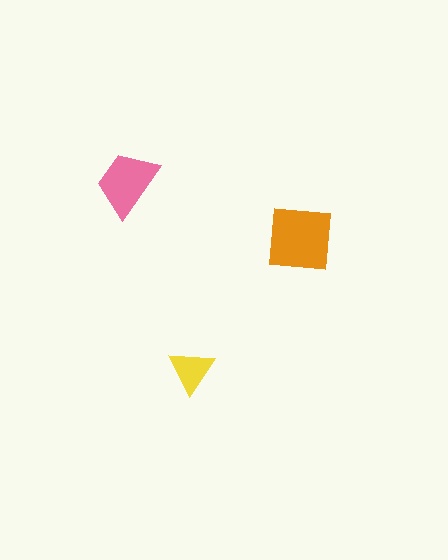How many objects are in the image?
There are 3 objects in the image.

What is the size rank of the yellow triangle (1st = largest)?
3rd.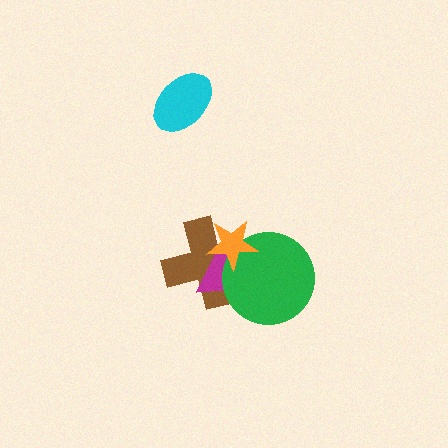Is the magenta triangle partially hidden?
Yes, it is partially covered by another shape.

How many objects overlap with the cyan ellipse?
0 objects overlap with the cyan ellipse.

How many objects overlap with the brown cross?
3 objects overlap with the brown cross.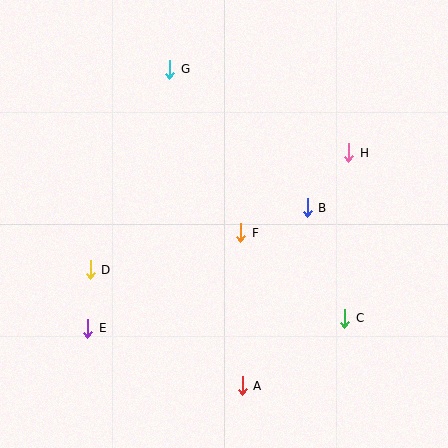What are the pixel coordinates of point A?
Point A is at (242, 386).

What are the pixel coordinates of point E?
Point E is at (88, 328).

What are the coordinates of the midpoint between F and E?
The midpoint between F and E is at (164, 281).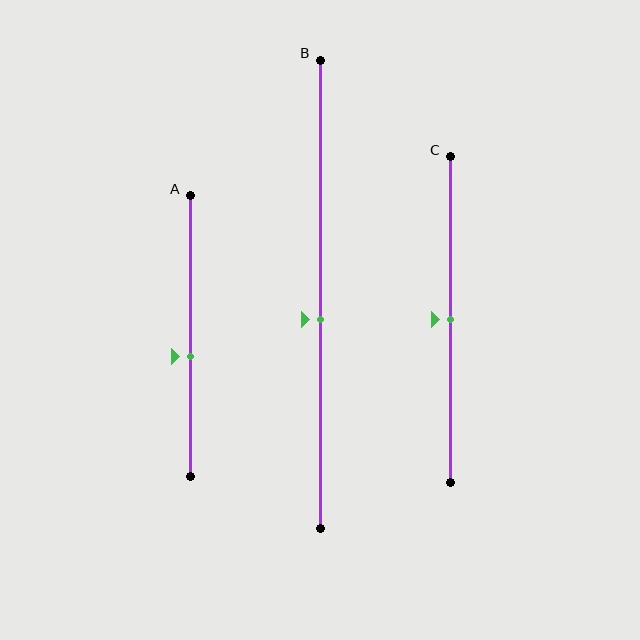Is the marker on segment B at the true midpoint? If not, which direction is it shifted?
No, the marker on segment B is shifted downward by about 5% of the segment length.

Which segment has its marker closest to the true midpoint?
Segment C has its marker closest to the true midpoint.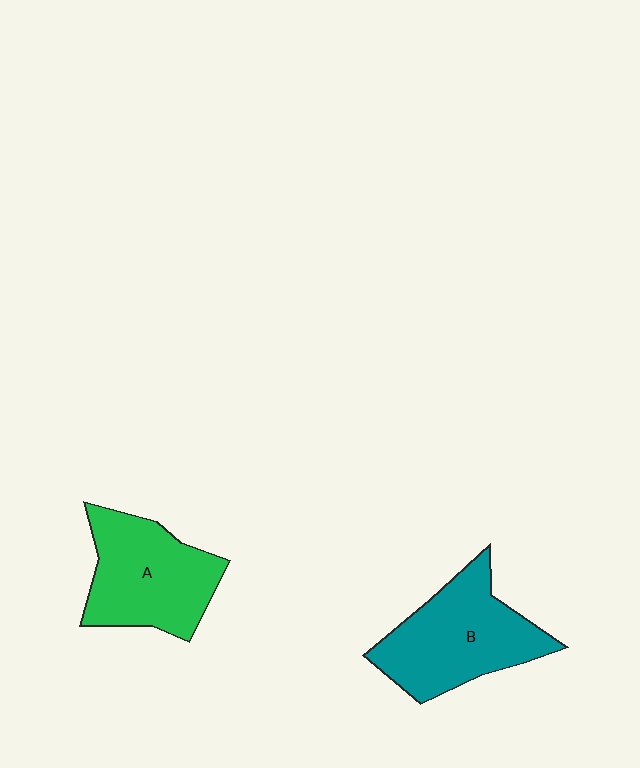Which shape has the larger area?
Shape B (teal).